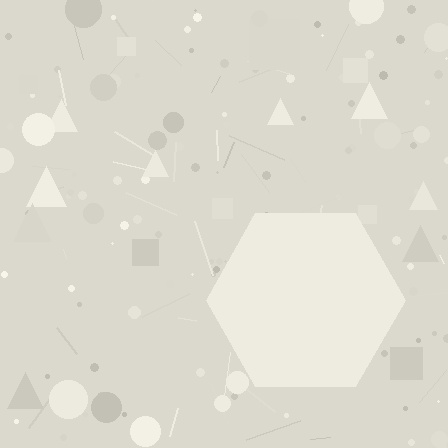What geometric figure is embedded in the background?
A hexagon is embedded in the background.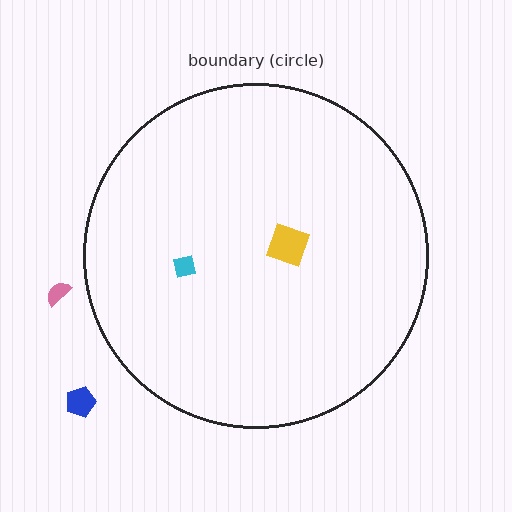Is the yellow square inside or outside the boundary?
Inside.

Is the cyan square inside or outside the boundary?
Inside.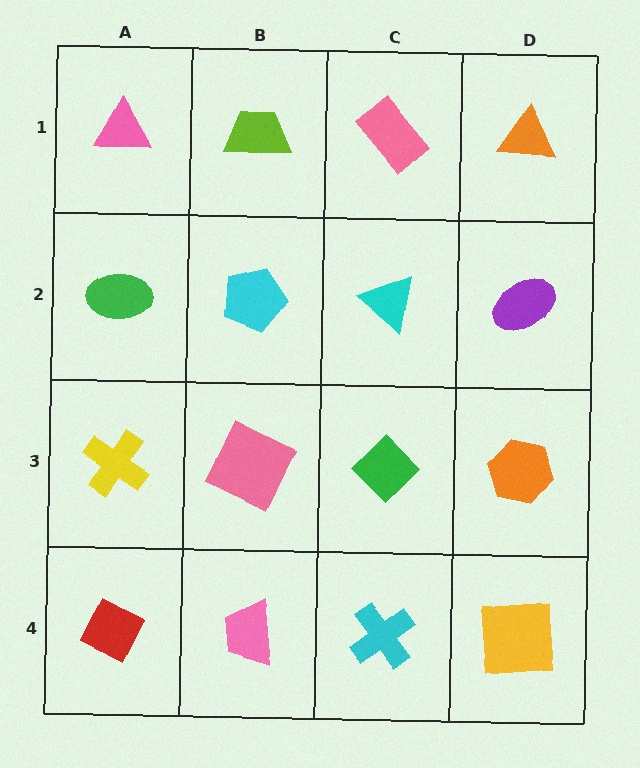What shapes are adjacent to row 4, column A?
A yellow cross (row 3, column A), a pink trapezoid (row 4, column B).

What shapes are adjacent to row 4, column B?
A pink square (row 3, column B), a red diamond (row 4, column A), a cyan cross (row 4, column C).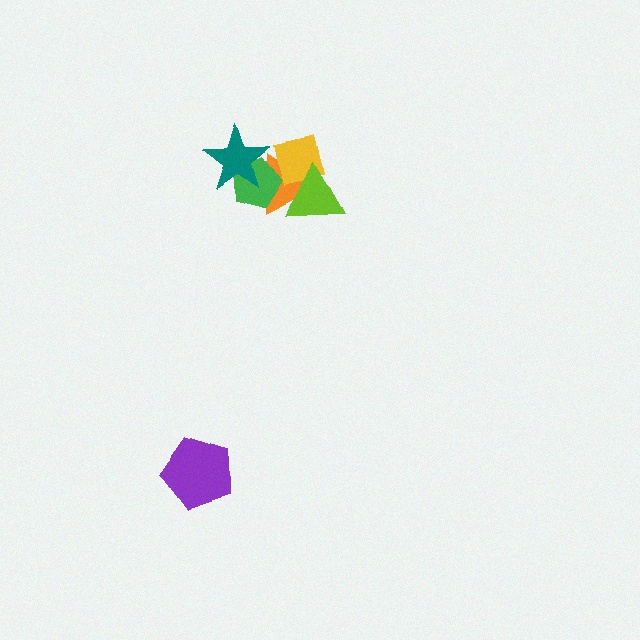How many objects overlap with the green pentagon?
3 objects overlap with the green pentagon.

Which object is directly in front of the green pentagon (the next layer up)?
The teal star is directly in front of the green pentagon.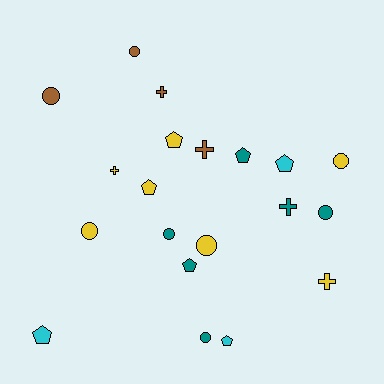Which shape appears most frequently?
Circle, with 8 objects.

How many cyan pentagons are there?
There are 3 cyan pentagons.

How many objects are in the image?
There are 20 objects.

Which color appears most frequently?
Yellow, with 7 objects.